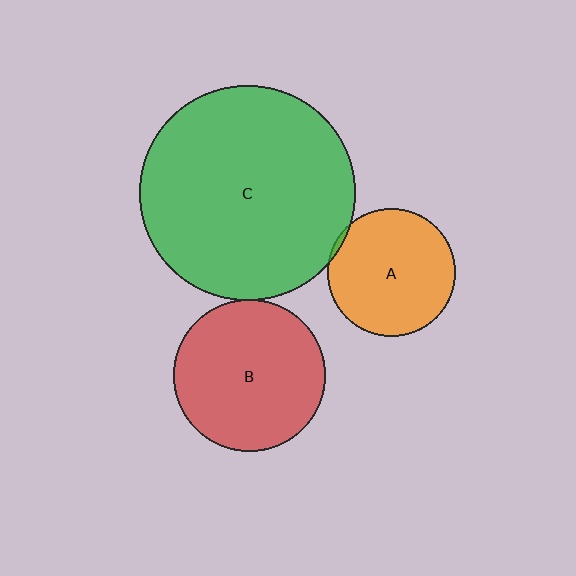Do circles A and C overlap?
Yes.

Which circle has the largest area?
Circle C (green).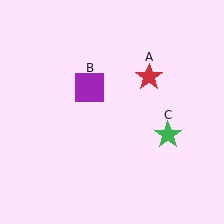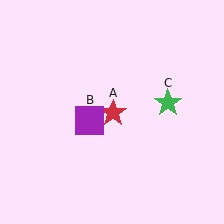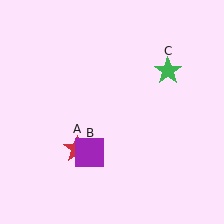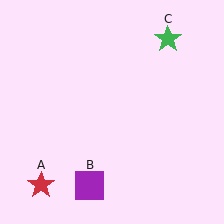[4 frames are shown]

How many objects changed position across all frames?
3 objects changed position: red star (object A), purple square (object B), green star (object C).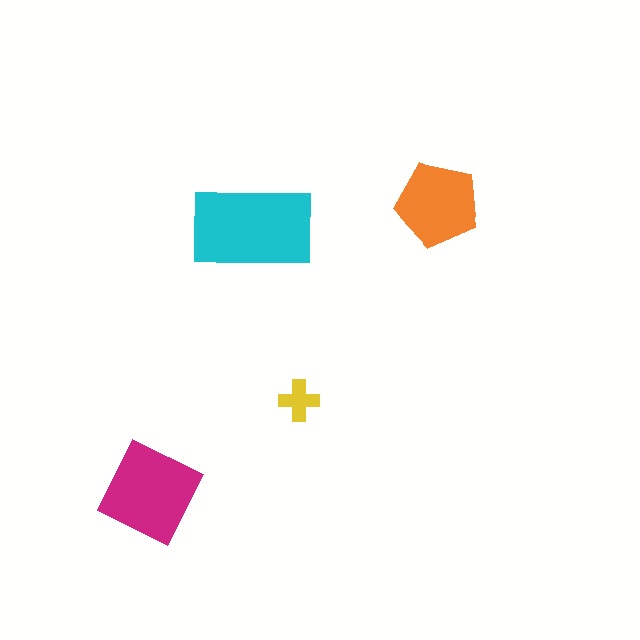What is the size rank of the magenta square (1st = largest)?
2nd.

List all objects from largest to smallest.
The cyan rectangle, the magenta square, the orange pentagon, the yellow cross.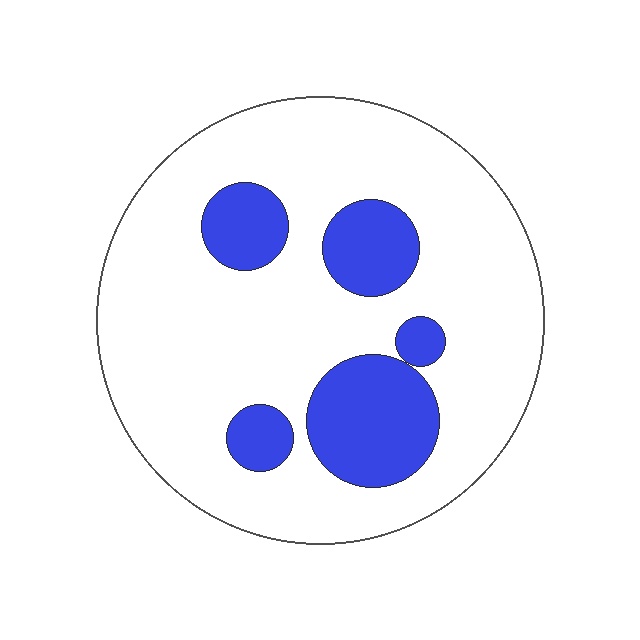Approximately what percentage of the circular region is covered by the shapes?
Approximately 20%.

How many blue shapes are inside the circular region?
5.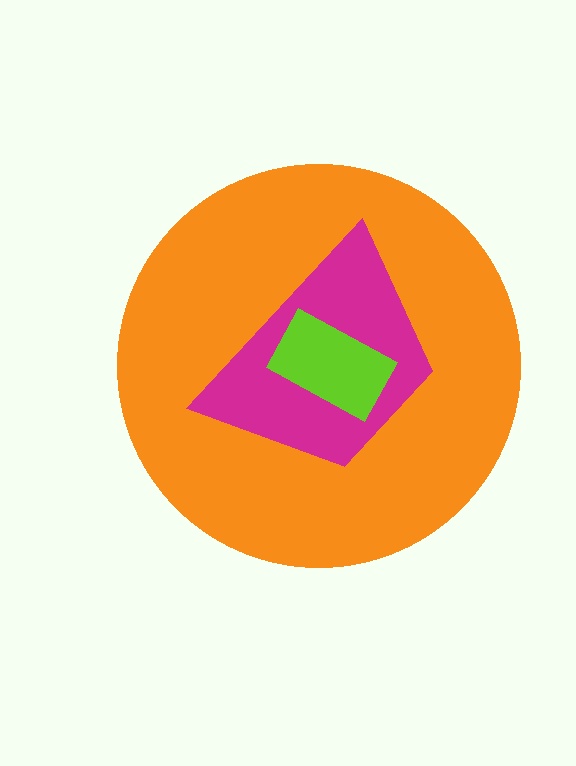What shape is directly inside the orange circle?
The magenta trapezoid.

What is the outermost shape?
The orange circle.